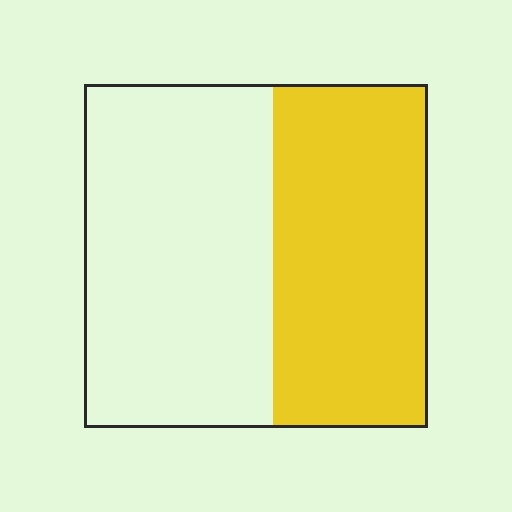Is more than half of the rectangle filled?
No.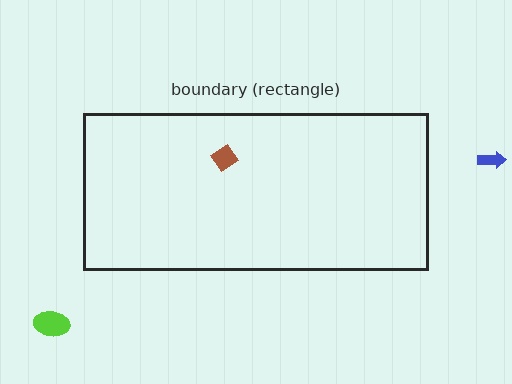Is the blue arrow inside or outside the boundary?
Outside.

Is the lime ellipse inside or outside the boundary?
Outside.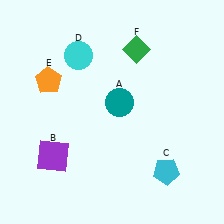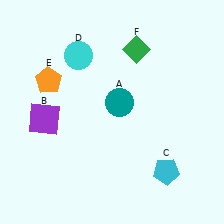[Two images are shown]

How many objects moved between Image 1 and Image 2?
1 object moved between the two images.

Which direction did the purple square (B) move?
The purple square (B) moved up.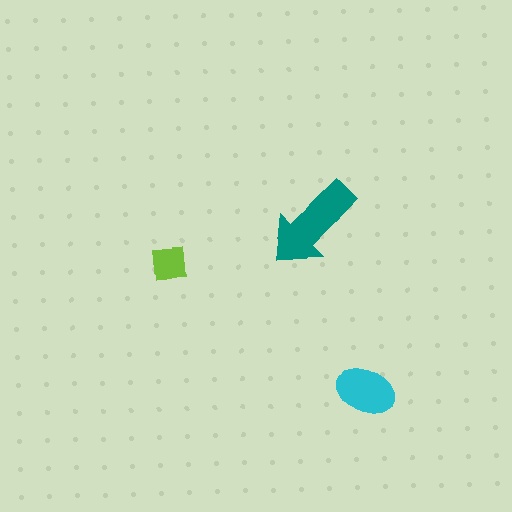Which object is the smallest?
The lime square.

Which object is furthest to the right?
The cyan ellipse is rightmost.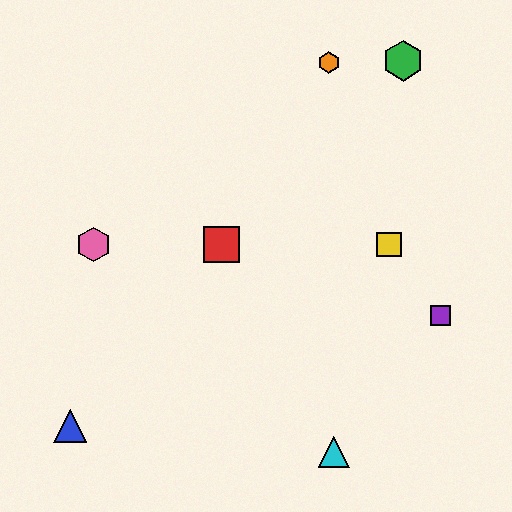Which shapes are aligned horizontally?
The red square, the yellow square, the pink hexagon are aligned horizontally.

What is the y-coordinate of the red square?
The red square is at y≈244.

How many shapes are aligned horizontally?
3 shapes (the red square, the yellow square, the pink hexagon) are aligned horizontally.